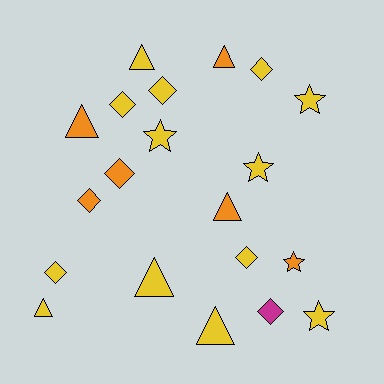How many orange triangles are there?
There are 3 orange triangles.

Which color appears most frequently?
Yellow, with 13 objects.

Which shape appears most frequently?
Diamond, with 8 objects.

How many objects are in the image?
There are 20 objects.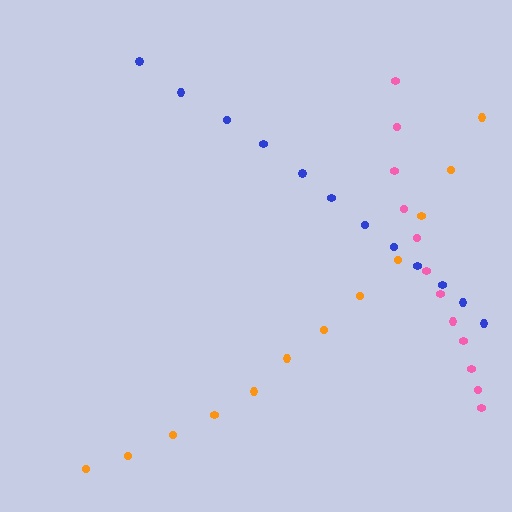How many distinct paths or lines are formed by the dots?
There are 3 distinct paths.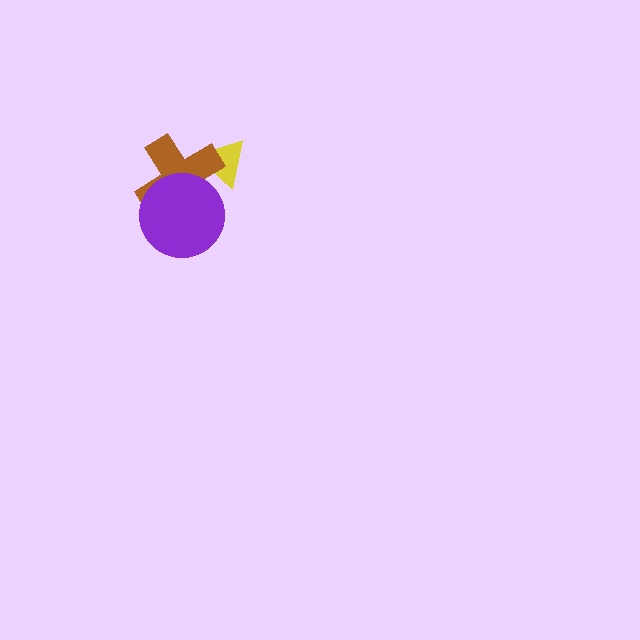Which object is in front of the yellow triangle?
The brown cross is in front of the yellow triangle.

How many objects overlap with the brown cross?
2 objects overlap with the brown cross.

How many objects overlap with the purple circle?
1 object overlaps with the purple circle.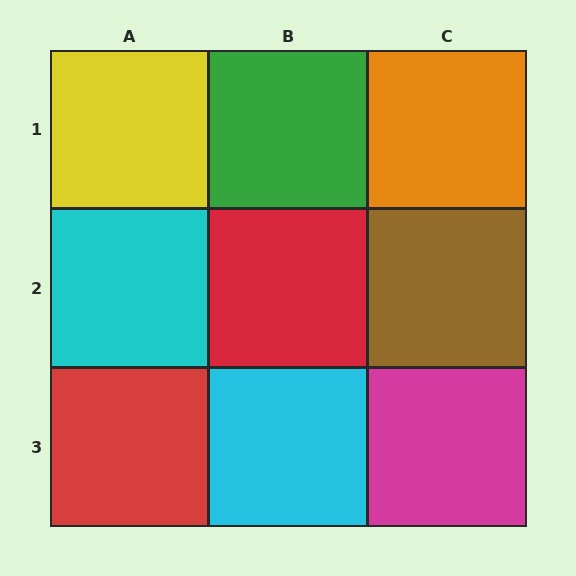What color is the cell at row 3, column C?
Magenta.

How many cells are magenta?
1 cell is magenta.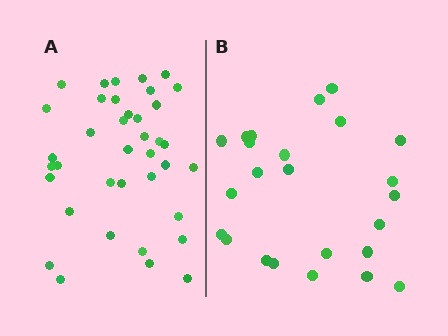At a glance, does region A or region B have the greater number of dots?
Region A (the left region) has more dots.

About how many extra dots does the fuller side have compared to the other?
Region A has approximately 15 more dots than region B.